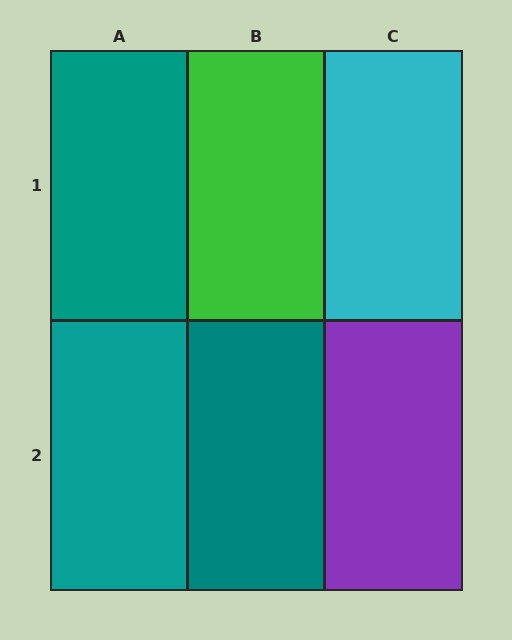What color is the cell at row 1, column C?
Cyan.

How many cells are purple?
1 cell is purple.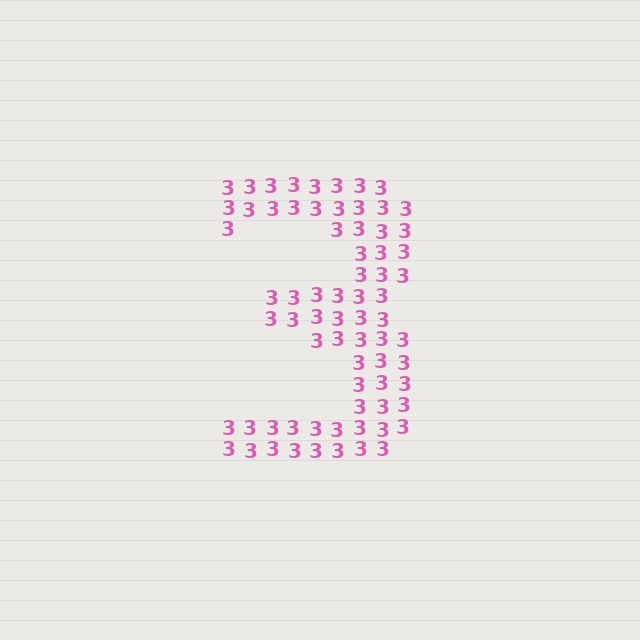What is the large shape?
The large shape is the digit 3.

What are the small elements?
The small elements are digit 3's.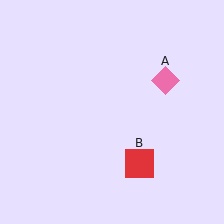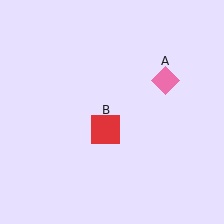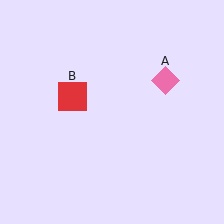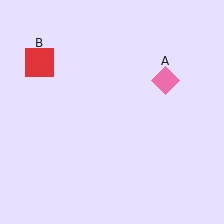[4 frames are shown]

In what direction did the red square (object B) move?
The red square (object B) moved up and to the left.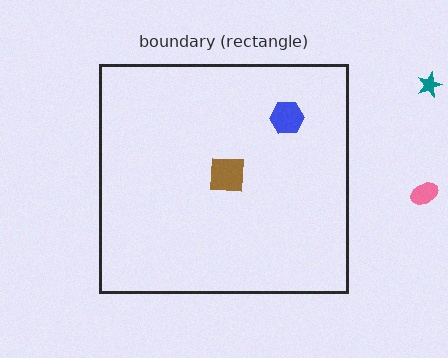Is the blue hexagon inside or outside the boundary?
Inside.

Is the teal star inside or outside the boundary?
Outside.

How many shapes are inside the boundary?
2 inside, 2 outside.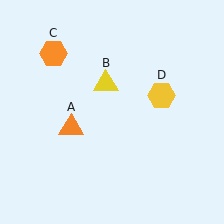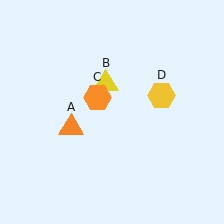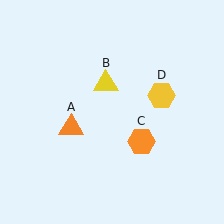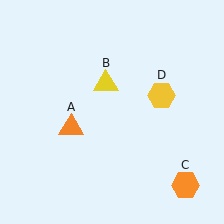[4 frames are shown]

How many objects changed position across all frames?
1 object changed position: orange hexagon (object C).